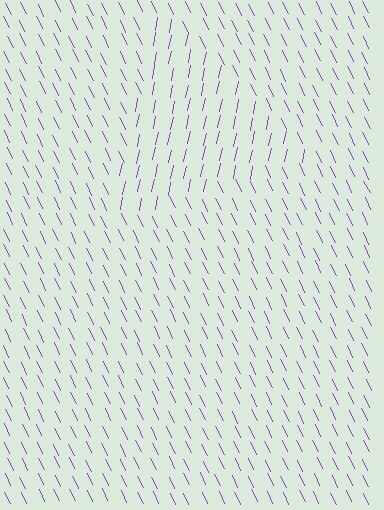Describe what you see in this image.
The image is filled with small purple line segments. A triangle region in the image has lines oriented differently from the surrounding lines, creating a visible texture boundary.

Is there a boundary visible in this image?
Yes, there is a texture boundary formed by a change in line orientation.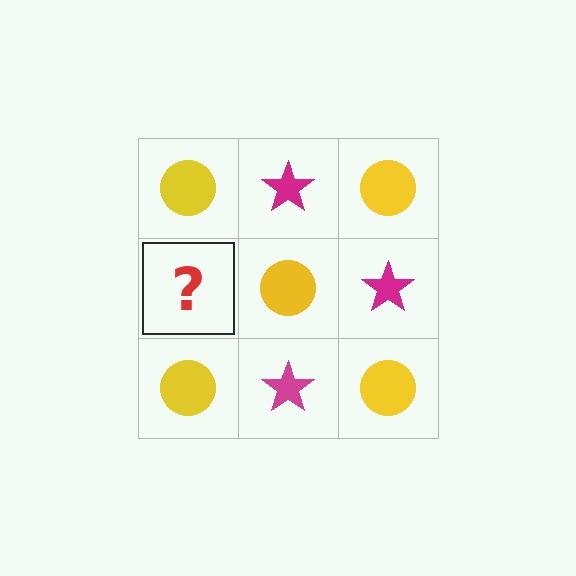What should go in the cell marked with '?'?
The missing cell should contain a magenta star.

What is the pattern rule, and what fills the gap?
The rule is that it alternates yellow circle and magenta star in a checkerboard pattern. The gap should be filled with a magenta star.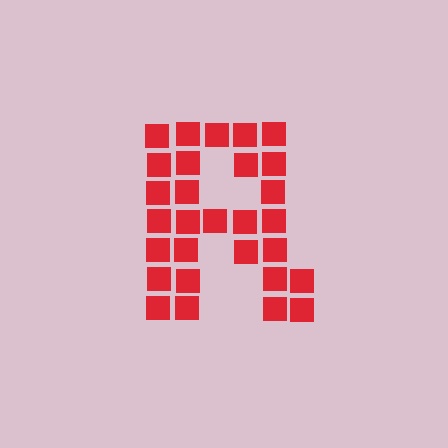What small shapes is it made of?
It is made of small squares.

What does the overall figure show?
The overall figure shows the letter R.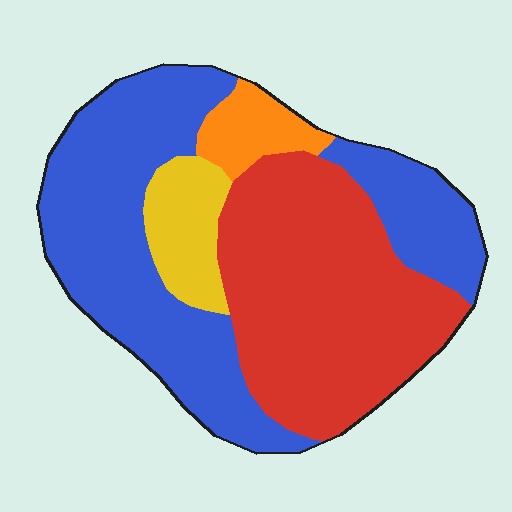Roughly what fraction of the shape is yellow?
Yellow covers 9% of the shape.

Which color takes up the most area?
Blue, at roughly 45%.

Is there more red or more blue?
Blue.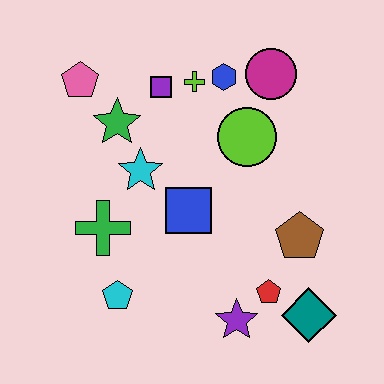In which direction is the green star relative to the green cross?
The green star is above the green cross.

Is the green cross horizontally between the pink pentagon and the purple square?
Yes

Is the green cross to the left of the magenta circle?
Yes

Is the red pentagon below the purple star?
No